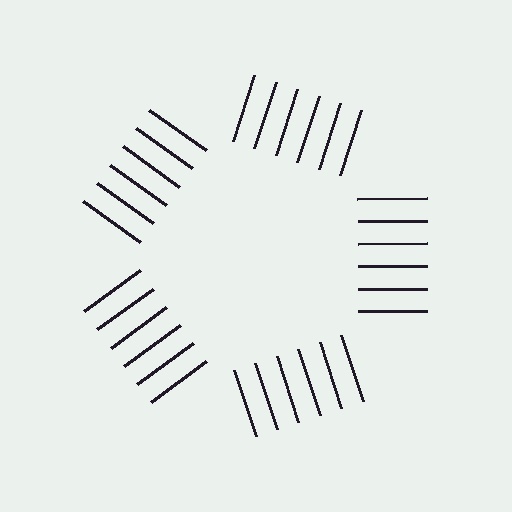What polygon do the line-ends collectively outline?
An illusory pentagon — the line segments terminate on its edges but no continuous stroke is drawn.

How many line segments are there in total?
30 — 6 along each of the 5 edges.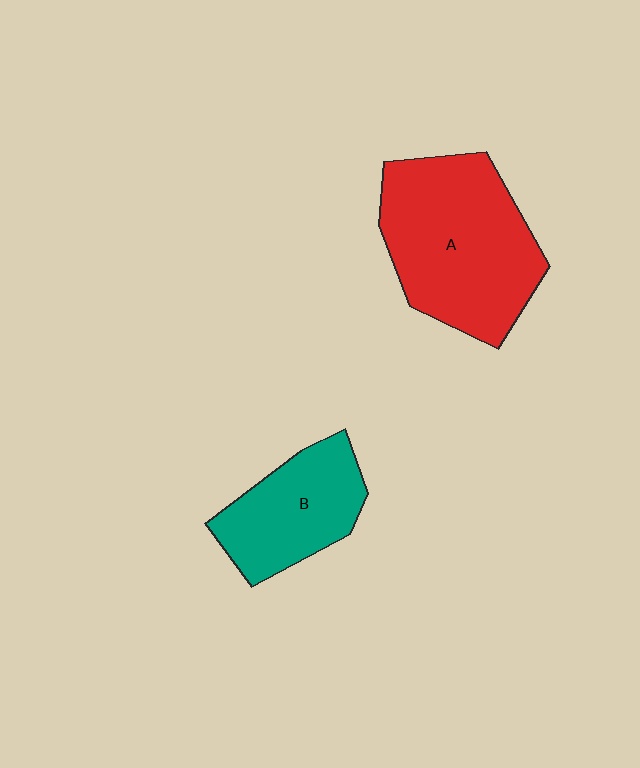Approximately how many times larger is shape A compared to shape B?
Approximately 1.7 times.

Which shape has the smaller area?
Shape B (teal).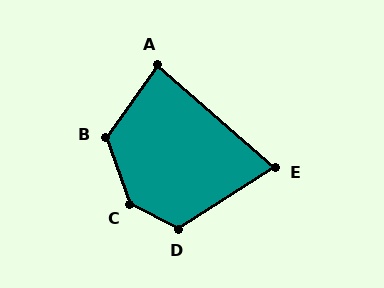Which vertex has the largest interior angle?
C, at approximately 137 degrees.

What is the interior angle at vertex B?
Approximately 125 degrees (obtuse).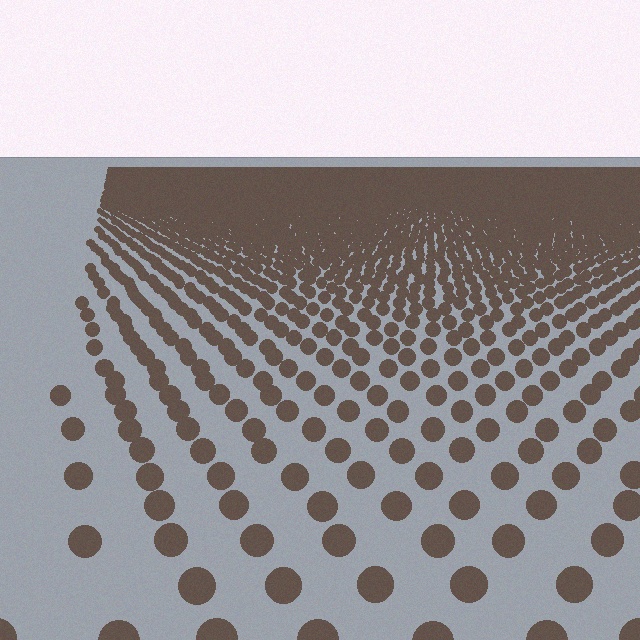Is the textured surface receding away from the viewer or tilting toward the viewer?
The surface is receding away from the viewer. Texture elements get smaller and denser toward the top.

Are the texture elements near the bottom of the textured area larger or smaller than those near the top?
Larger. Near the bottom, elements are closer to the viewer and appear at a bigger on-screen size.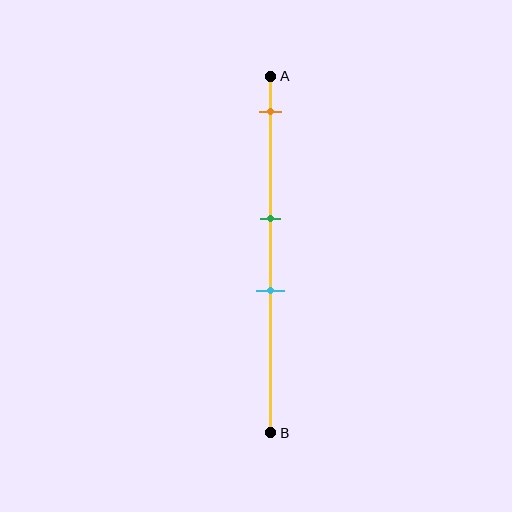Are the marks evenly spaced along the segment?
No, the marks are not evenly spaced.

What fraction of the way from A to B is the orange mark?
The orange mark is approximately 10% (0.1) of the way from A to B.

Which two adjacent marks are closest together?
The green and cyan marks are the closest adjacent pair.